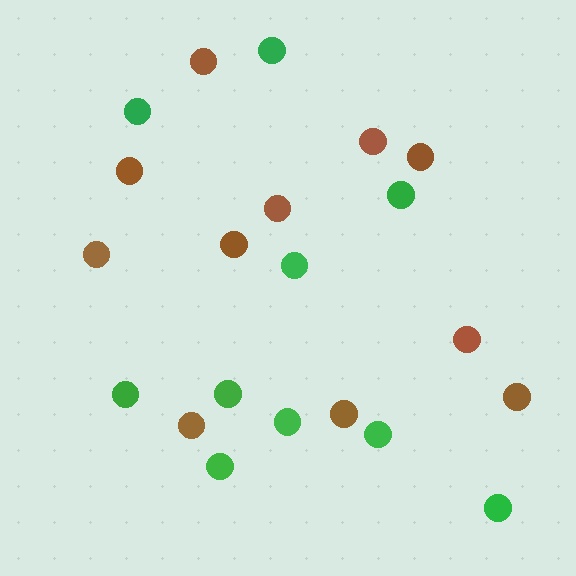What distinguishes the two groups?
There are 2 groups: one group of green circles (10) and one group of brown circles (11).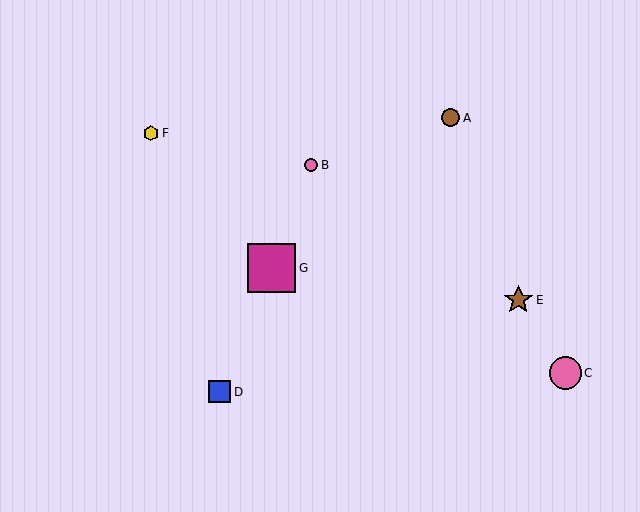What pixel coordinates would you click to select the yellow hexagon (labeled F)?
Click at (151, 133) to select the yellow hexagon F.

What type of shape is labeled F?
Shape F is a yellow hexagon.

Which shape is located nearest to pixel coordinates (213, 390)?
The blue square (labeled D) at (219, 392) is nearest to that location.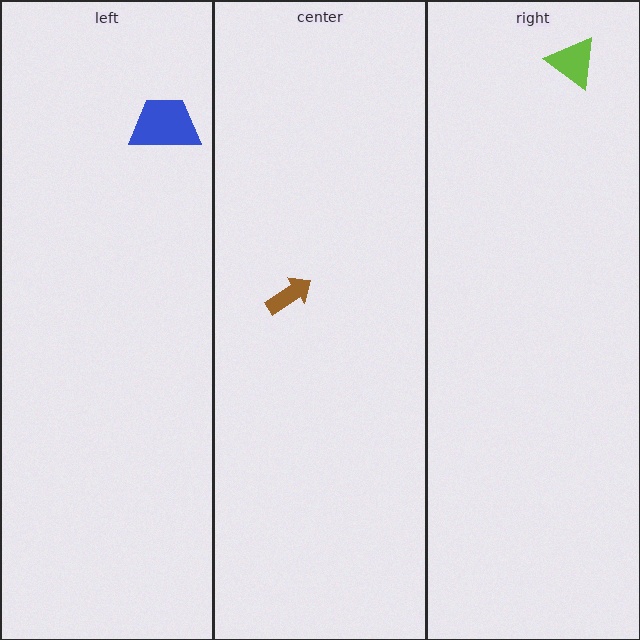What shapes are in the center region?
The brown arrow.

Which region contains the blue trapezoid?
The left region.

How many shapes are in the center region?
1.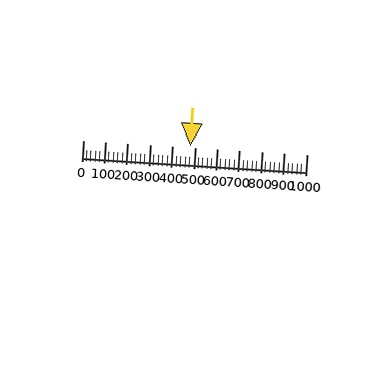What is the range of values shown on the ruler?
The ruler shows values from 0 to 1000.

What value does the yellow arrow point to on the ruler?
The yellow arrow points to approximately 480.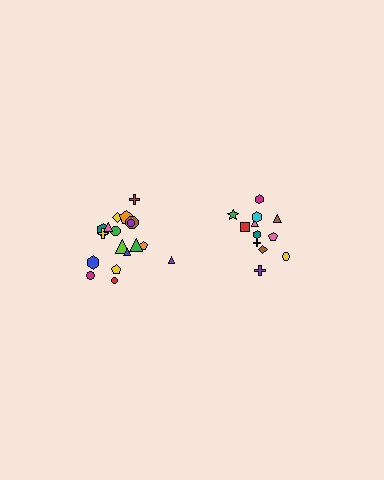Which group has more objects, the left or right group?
The left group.